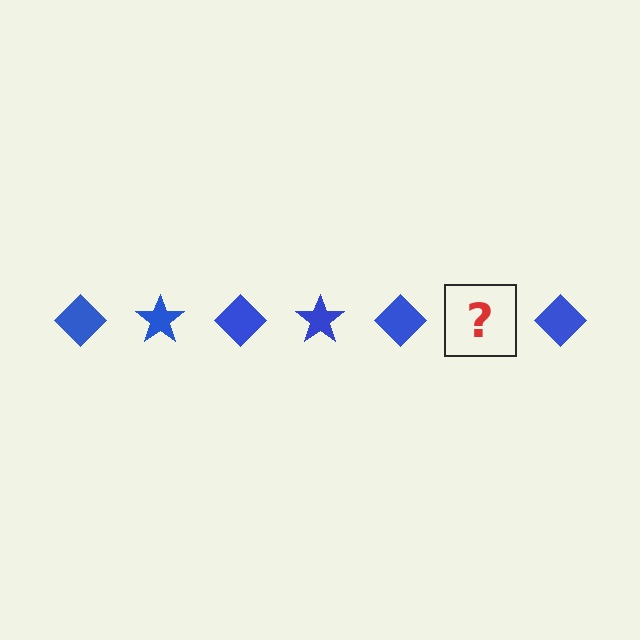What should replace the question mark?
The question mark should be replaced with a blue star.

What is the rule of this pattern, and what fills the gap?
The rule is that the pattern cycles through diamond, star shapes in blue. The gap should be filled with a blue star.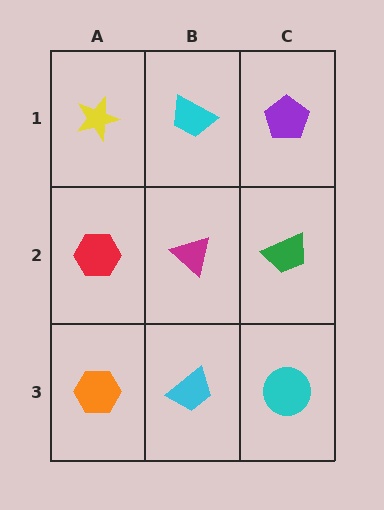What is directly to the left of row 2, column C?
A magenta triangle.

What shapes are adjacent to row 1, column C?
A green trapezoid (row 2, column C), a cyan trapezoid (row 1, column B).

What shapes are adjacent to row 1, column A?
A red hexagon (row 2, column A), a cyan trapezoid (row 1, column B).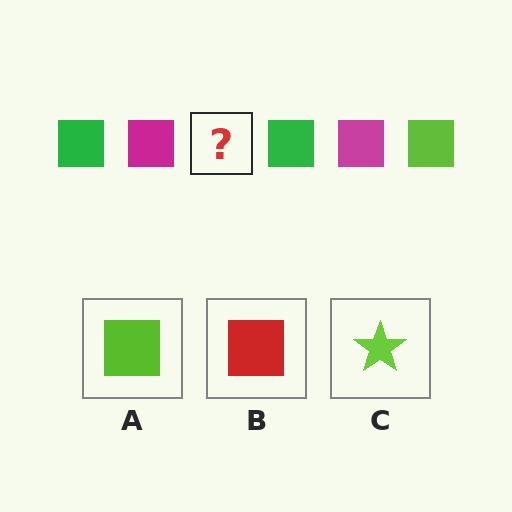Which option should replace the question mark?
Option A.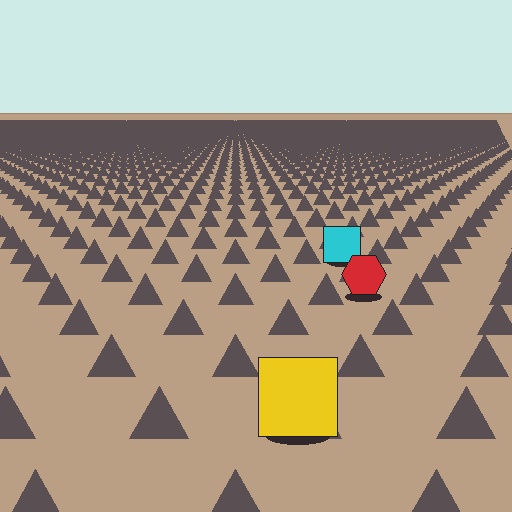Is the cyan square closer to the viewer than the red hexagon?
No. The red hexagon is closer — you can tell from the texture gradient: the ground texture is coarser near it.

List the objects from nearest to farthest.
From nearest to farthest: the yellow square, the red hexagon, the cyan square.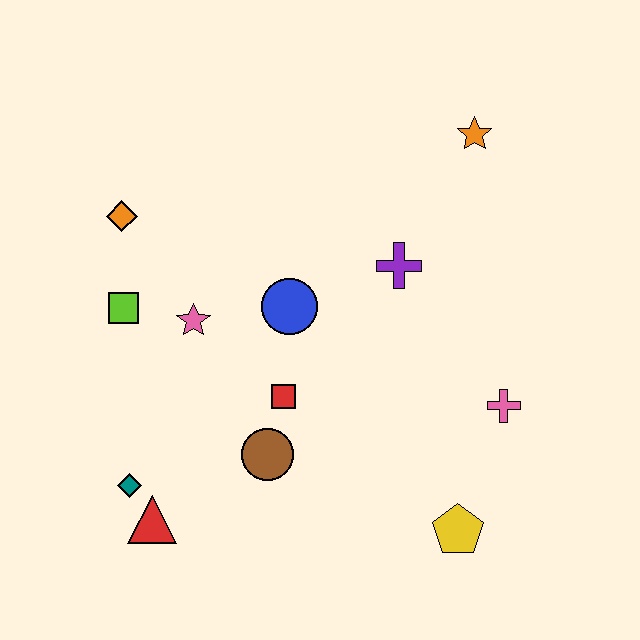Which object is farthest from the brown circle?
The orange star is farthest from the brown circle.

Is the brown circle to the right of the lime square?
Yes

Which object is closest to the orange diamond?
The lime square is closest to the orange diamond.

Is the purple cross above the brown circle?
Yes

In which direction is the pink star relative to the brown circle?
The pink star is above the brown circle.